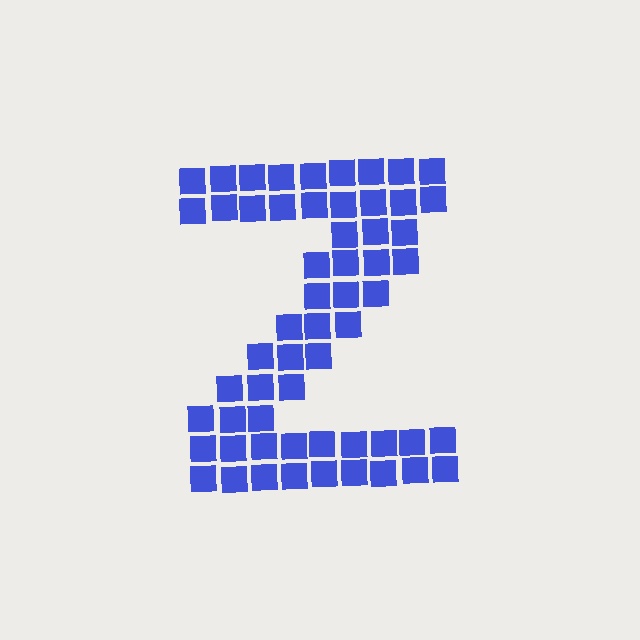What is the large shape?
The large shape is the letter Z.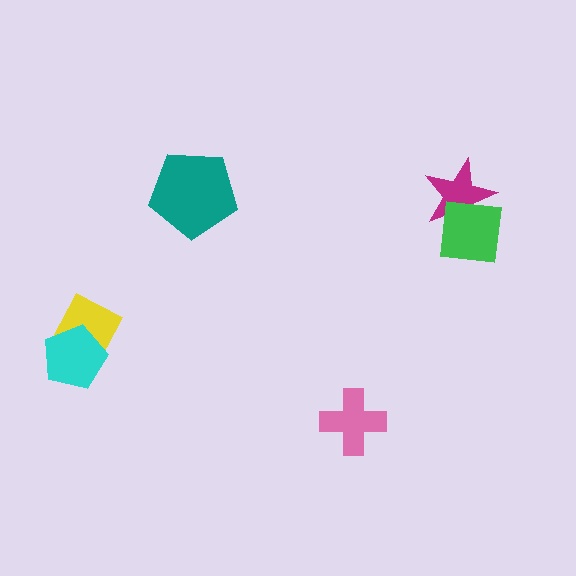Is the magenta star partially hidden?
Yes, it is partially covered by another shape.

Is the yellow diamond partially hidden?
Yes, it is partially covered by another shape.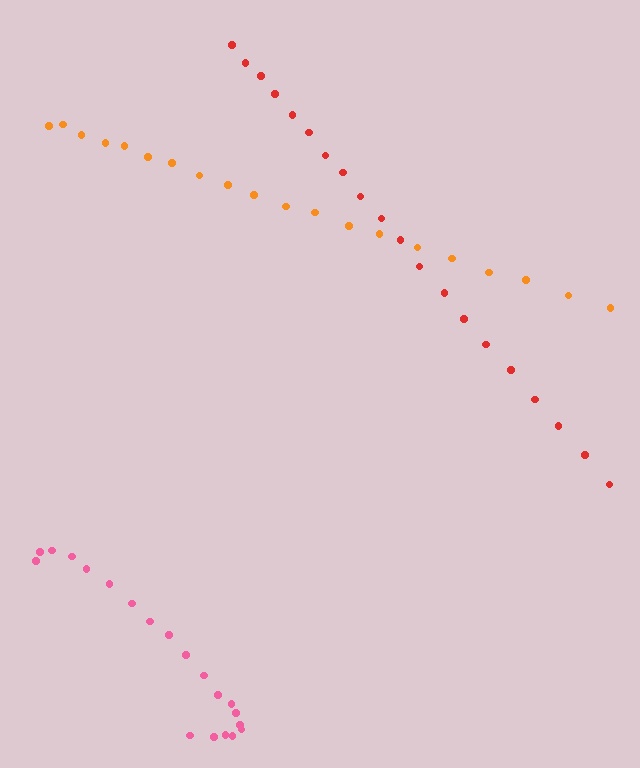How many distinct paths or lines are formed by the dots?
There are 3 distinct paths.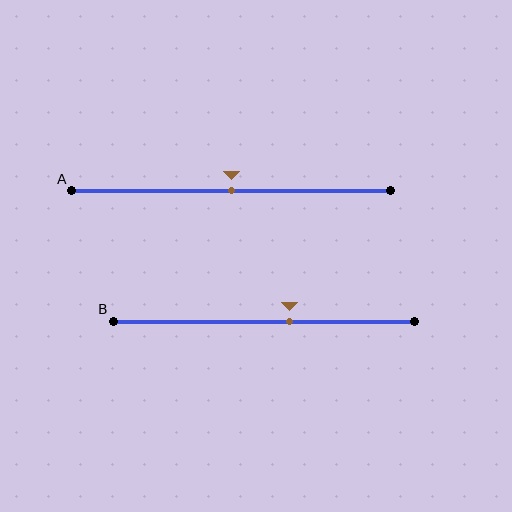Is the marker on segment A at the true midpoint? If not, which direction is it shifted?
Yes, the marker on segment A is at the true midpoint.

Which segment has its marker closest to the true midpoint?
Segment A has its marker closest to the true midpoint.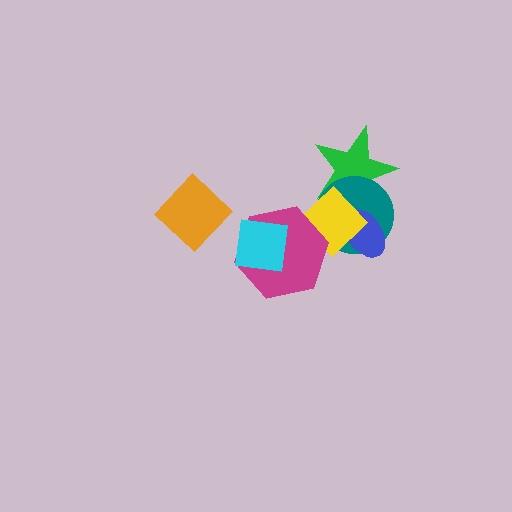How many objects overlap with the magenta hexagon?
2 objects overlap with the magenta hexagon.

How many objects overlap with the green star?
3 objects overlap with the green star.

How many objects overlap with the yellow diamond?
4 objects overlap with the yellow diamond.